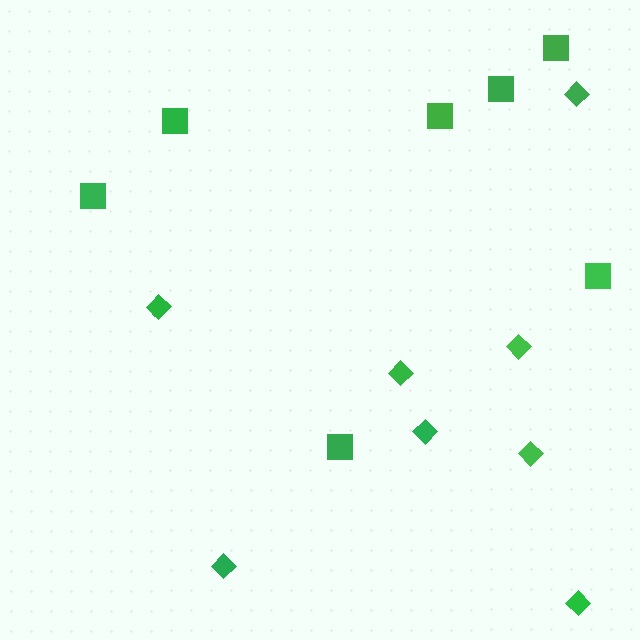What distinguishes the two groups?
There are 2 groups: one group of squares (7) and one group of diamonds (8).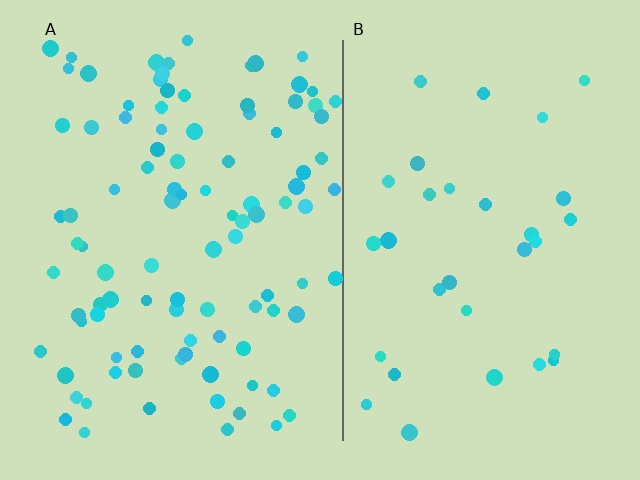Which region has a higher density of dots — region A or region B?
A (the left).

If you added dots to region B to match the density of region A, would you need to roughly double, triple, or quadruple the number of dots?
Approximately triple.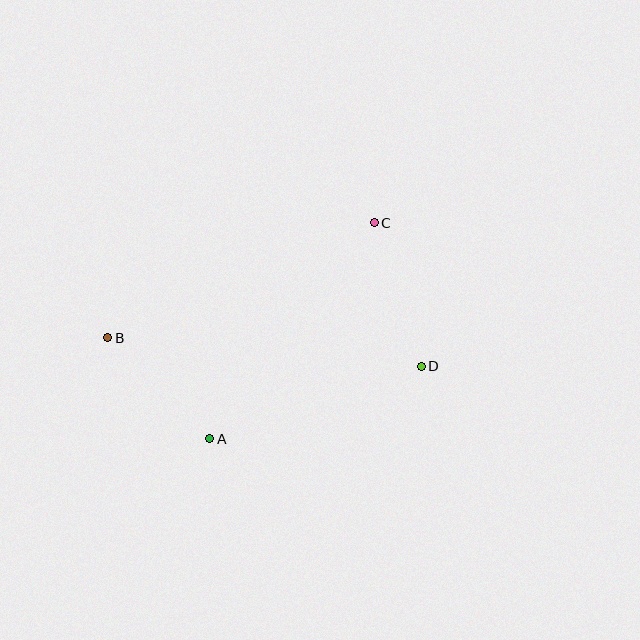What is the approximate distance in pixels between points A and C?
The distance between A and C is approximately 272 pixels.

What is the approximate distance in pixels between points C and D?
The distance between C and D is approximately 151 pixels.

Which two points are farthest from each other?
Points B and D are farthest from each other.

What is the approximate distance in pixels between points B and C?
The distance between B and C is approximately 291 pixels.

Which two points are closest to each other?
Points A and B are closest to each other.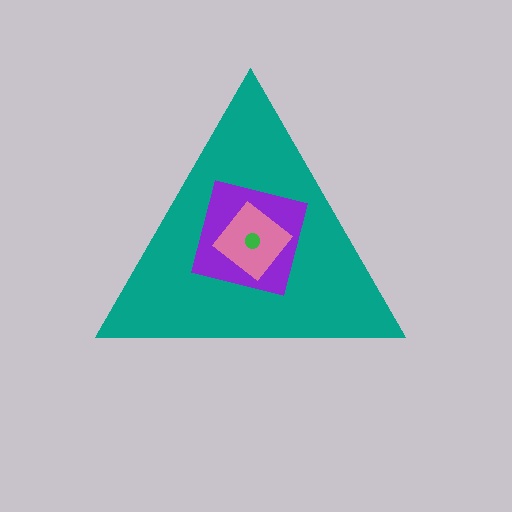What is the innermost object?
The green circle.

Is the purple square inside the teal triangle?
Yes.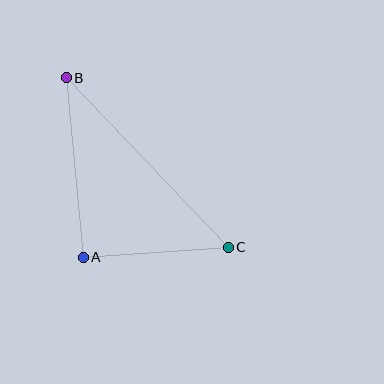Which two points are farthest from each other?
Points B and C are farthest from each other.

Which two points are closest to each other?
Points A and C are closest to each other.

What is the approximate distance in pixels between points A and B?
The distance between A and B is approximately 181 pixels.